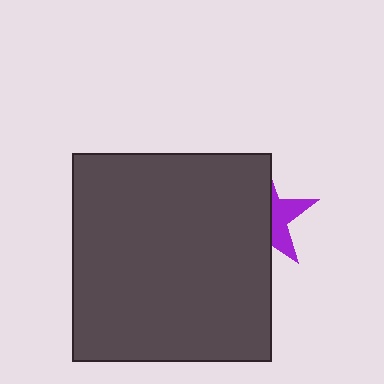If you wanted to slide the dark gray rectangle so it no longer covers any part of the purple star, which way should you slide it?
Slide it left — that is the most direct way to separate the two shapes.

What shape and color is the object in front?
The object in front is a dark gray rectangle.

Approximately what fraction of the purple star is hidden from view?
Roughly 63% of the purple star is hidden behind the dark gray rectangle.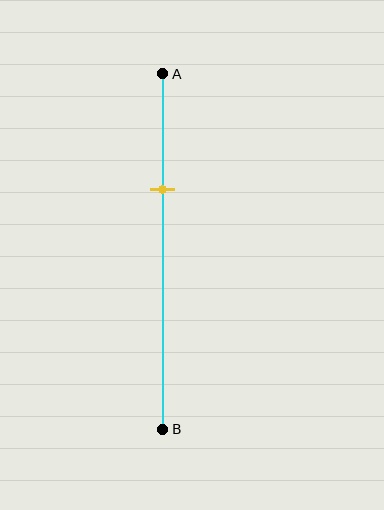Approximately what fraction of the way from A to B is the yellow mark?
The yellow mark is approximately 35% of the way from A to B.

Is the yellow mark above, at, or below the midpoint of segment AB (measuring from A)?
The yellow mark is above the midpoint of segment AB.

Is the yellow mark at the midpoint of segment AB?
No, the mark is at about 35% from A, not at the 50% midpoint.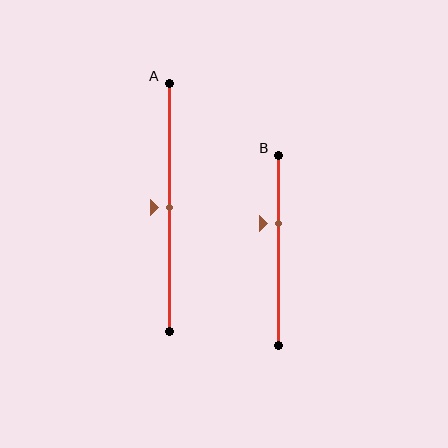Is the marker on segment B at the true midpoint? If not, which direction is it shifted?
No, the marker on segment B is shifted upward by about 14% of the segment length.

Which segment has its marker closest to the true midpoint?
Segment A has its marker closest to the true midpoint.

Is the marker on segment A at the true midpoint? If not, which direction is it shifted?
Yes, the marker on segment A is at the true midpoint.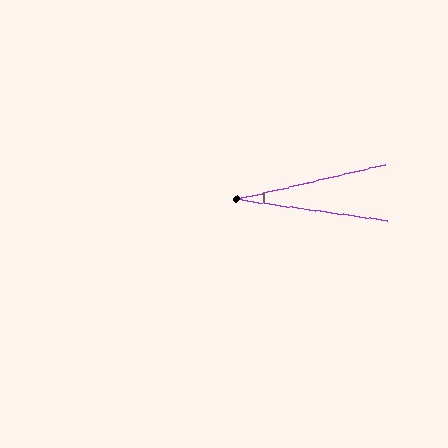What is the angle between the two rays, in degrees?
Approximately 21 degrees.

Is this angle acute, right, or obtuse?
It is acute.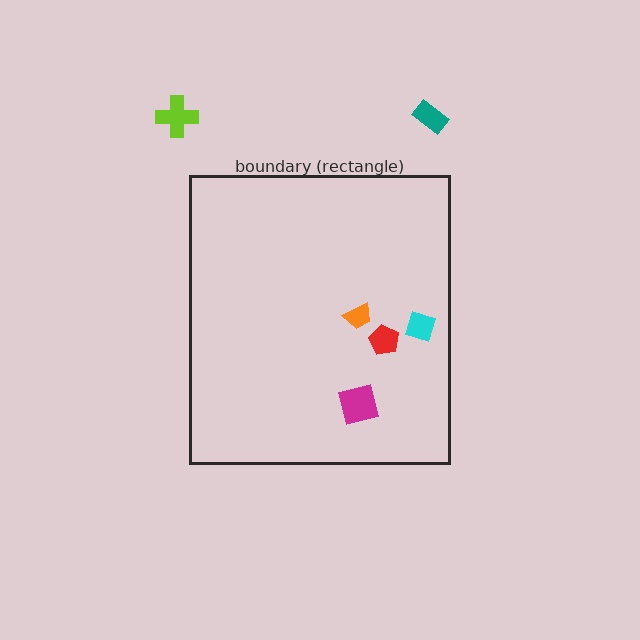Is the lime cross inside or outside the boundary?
Outside.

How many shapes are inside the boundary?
4 inside, 2 outside.